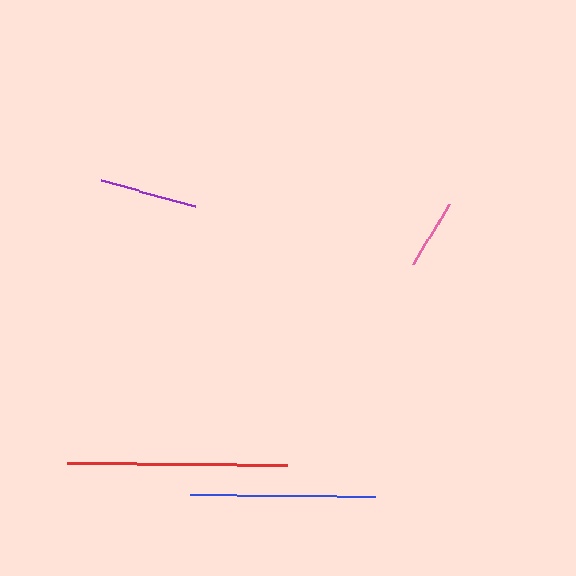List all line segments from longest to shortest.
From longest to shortest: red, blue, purple, pink.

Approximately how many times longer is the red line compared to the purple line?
The red line is approximately 2.2 times the length of the purple line.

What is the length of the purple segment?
The purple segment is approximately 98 pixels long.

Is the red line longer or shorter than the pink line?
The red line is longer than the pink line.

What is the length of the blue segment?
The blue segment is approximately 184 pixels long.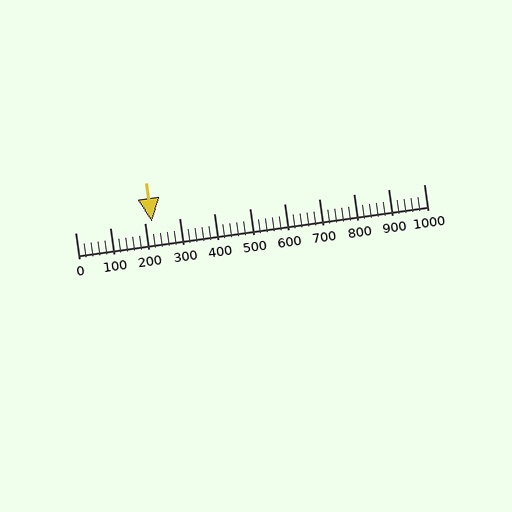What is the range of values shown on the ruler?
The ruler shows values from 0 to 1000.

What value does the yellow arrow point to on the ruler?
The yellow arrow points to approximately 220.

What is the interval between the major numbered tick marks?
The major tick marks are spaced 100 units apart.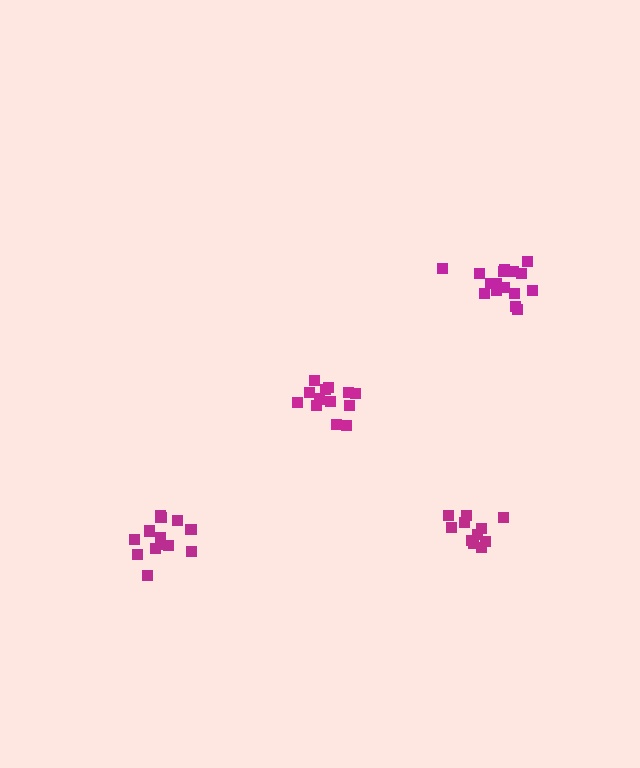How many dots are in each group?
Group 1: 14 dots, Group 2: 14 dots, Group 3: 11 dots, Group 4: 16 dots (55 total).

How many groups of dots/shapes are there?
There are 4 groups.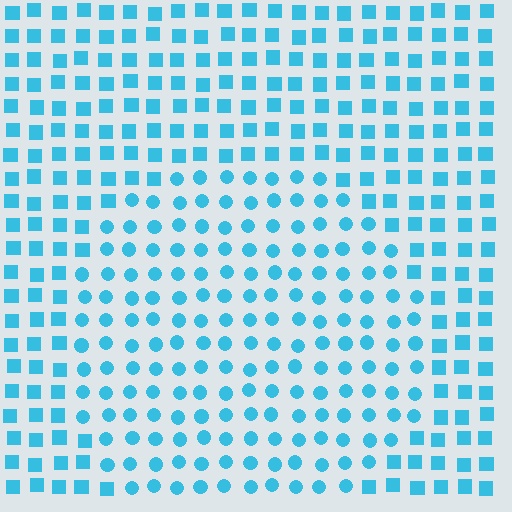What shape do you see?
I see a circle.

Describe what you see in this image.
The image is filled with small cyan elements arranged in a uniform grid. A circle-shaped region contains circles, while the surrounding area contains squares. The boundary is defined purely by the change in element shape.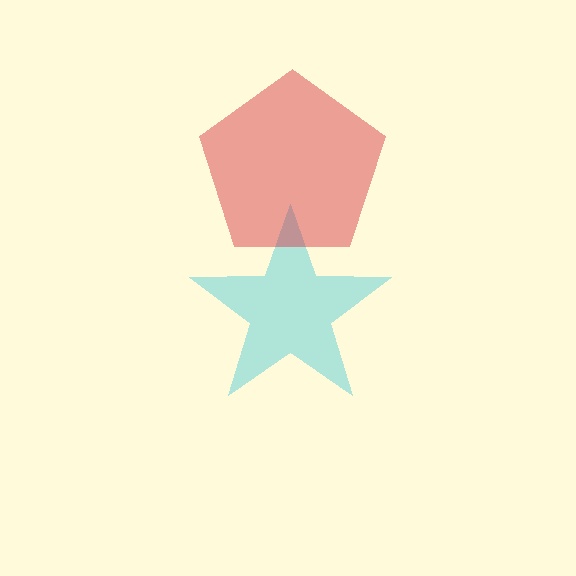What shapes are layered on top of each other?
The layered shapes are: a cyan star, a red pentagon.